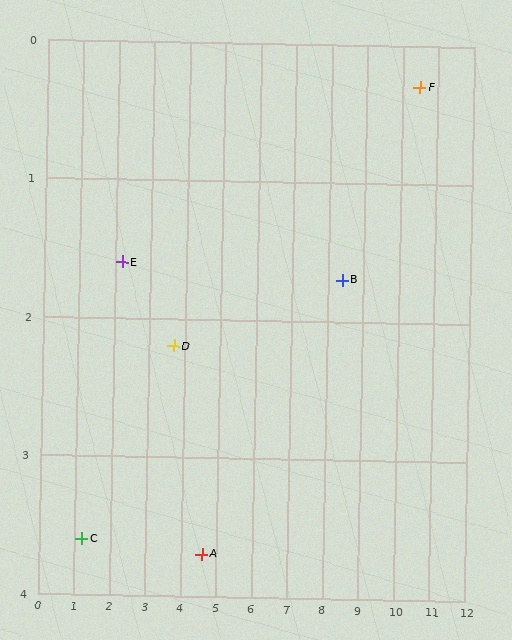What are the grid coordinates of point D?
Point D is at approximately (3.7, 2.2).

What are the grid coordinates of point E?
Point E is at approximately (2.2, 1.6).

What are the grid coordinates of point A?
Point A is at approximately (4.6, 3.7).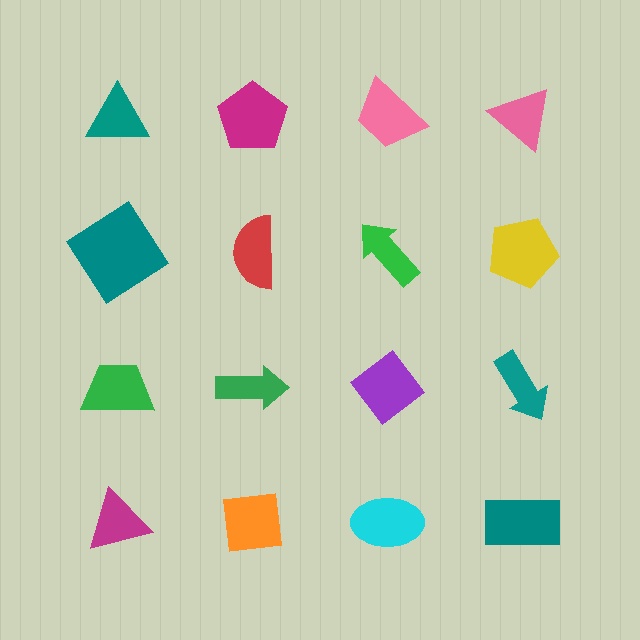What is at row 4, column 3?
A cyan ellipse.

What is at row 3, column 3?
A purple diamond.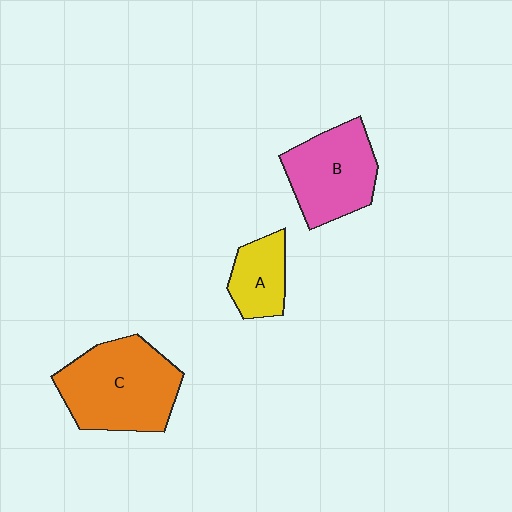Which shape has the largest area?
Shape C (orange).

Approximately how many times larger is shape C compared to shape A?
Approximately 2.3 times.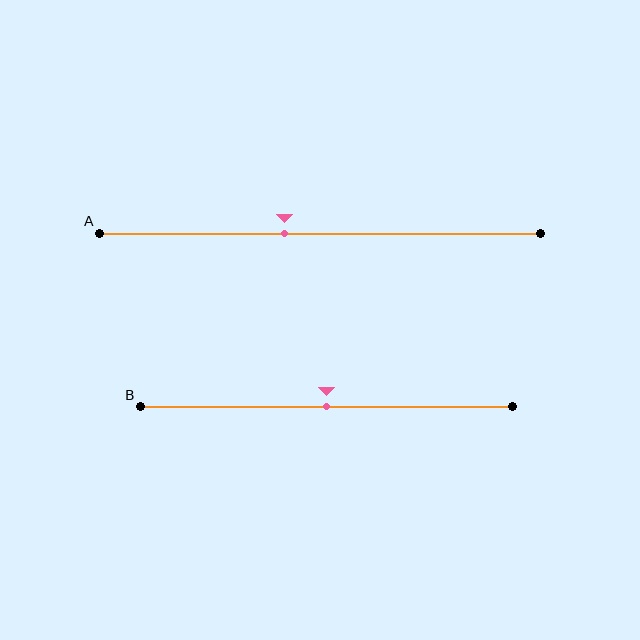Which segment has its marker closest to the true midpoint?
Segment B has its marker closest to the true midpoint.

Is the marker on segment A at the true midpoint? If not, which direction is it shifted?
No, the marker on segment A is shifted to the left by about 8% of the segment length.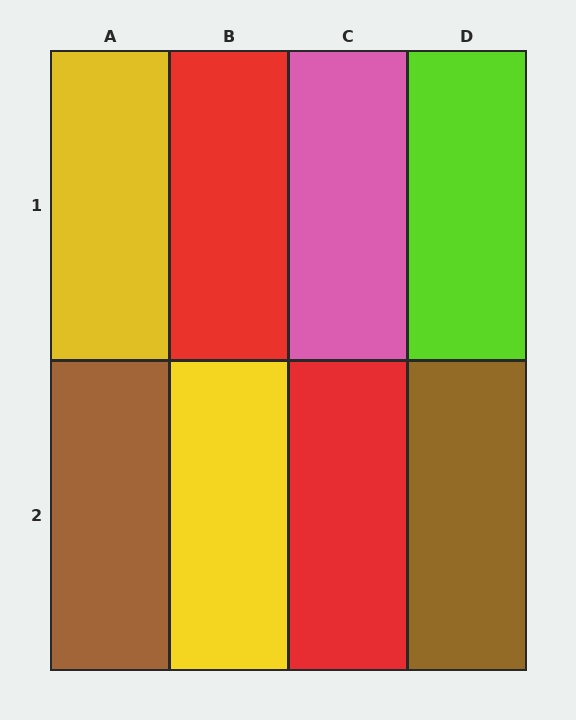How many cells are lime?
1 cell is lime.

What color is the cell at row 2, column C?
Red.